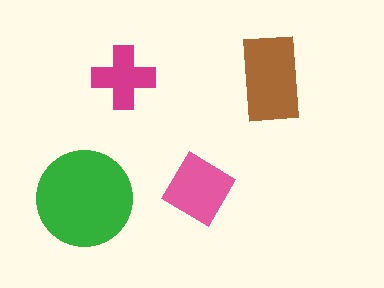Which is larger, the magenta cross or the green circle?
The green circle.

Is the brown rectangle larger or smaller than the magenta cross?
Larger.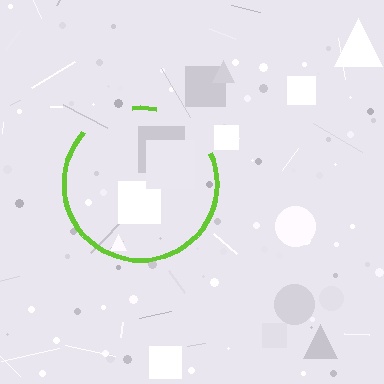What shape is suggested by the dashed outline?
The dashed outline suggests a circle.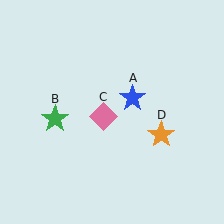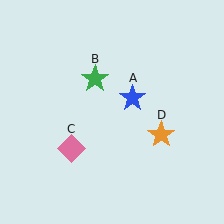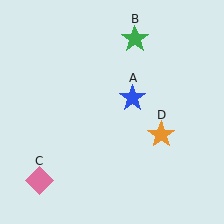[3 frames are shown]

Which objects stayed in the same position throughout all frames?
Blue star (object A) and orange star (object D) remained stationary.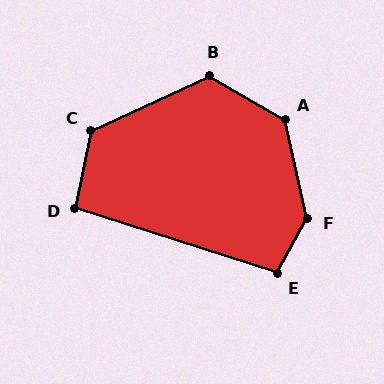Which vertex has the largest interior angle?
F, at approximately 139 degrees.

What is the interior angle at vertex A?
Approximately 133 degrees (obtuse).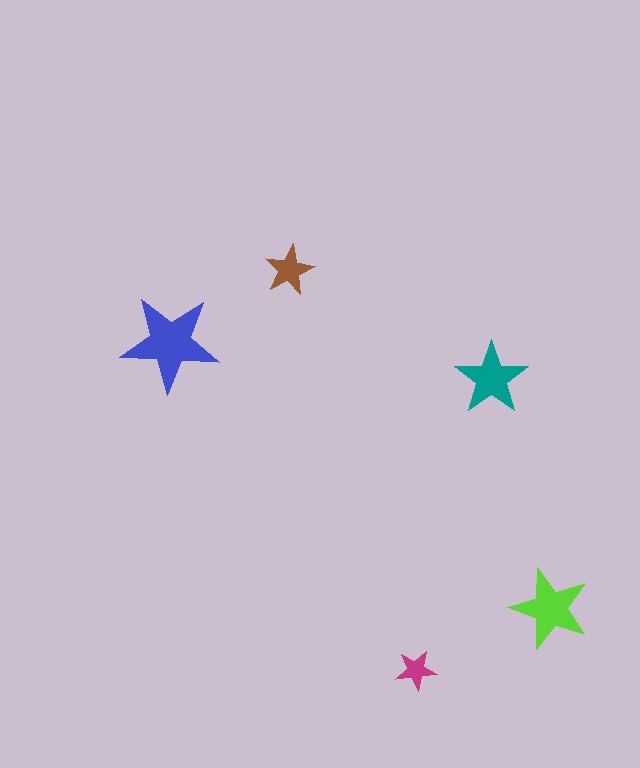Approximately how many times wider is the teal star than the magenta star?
About 2 times wider.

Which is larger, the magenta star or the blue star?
The blue one.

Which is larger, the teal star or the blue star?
The blue one.